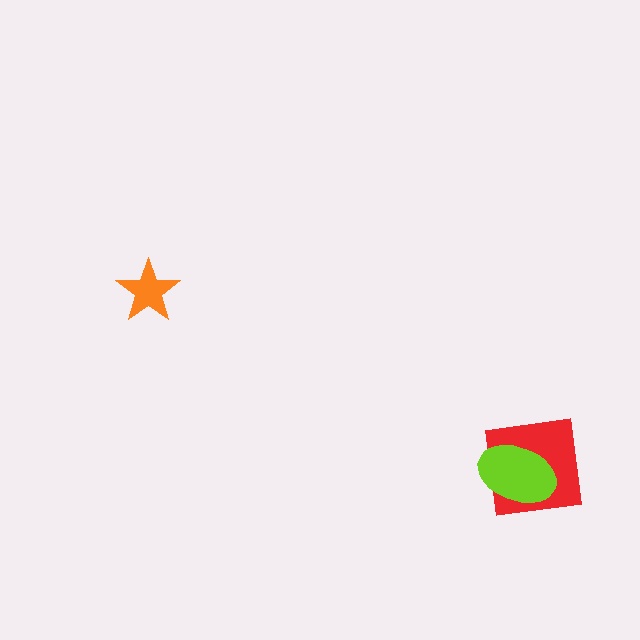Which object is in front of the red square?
The lime ellipse is in front of the red square.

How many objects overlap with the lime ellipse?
1 object overlaps with the lime ellipse.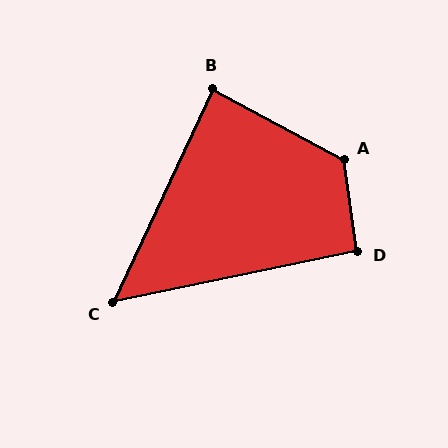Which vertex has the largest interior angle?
A, at approximately 127 degrees.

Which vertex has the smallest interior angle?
C, at approximately 53 degrees.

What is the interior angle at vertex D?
Approximately 93 degrees (approximately right).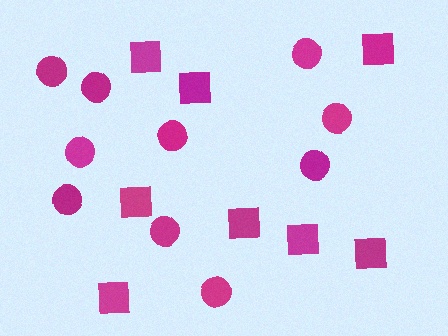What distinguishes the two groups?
There are 2 groups: one group of circles (10) and one group of squares (8).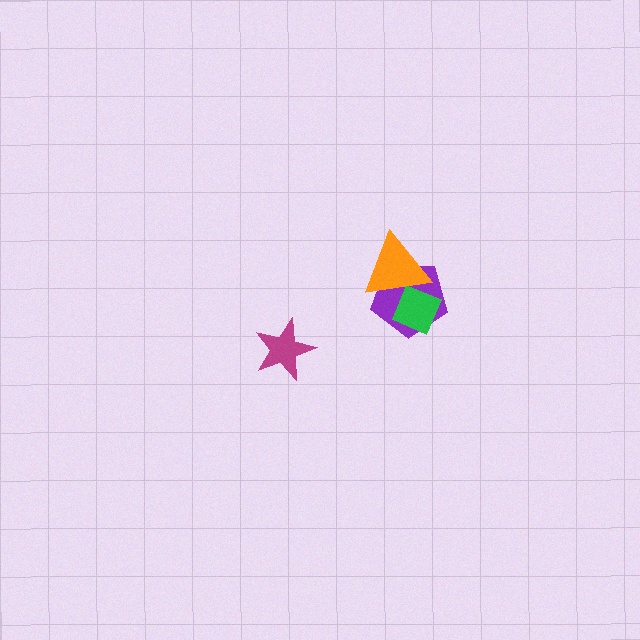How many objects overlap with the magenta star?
0 objects overlap with the magenta star.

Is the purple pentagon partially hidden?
Yes, it is partially covered by another shape.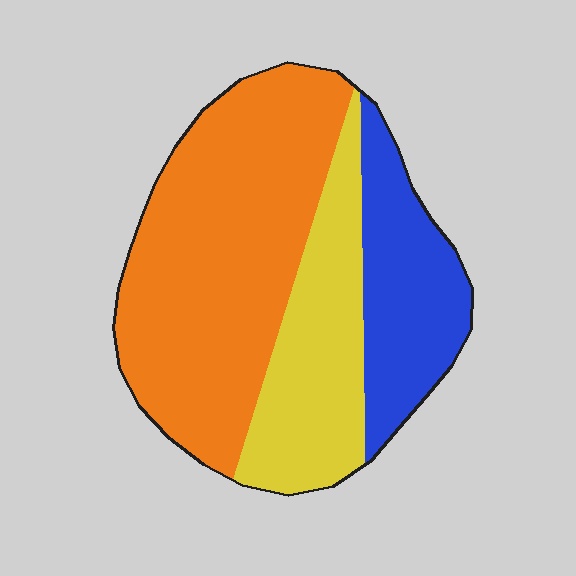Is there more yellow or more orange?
Orange.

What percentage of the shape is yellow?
Yellow covers 26% of the shape.